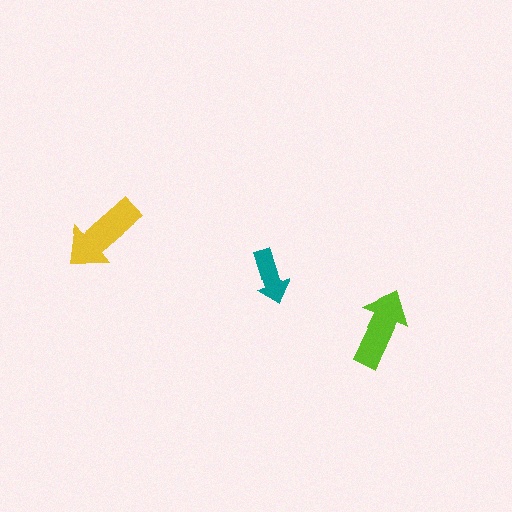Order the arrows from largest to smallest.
the yellow one, the lime one, the teal one.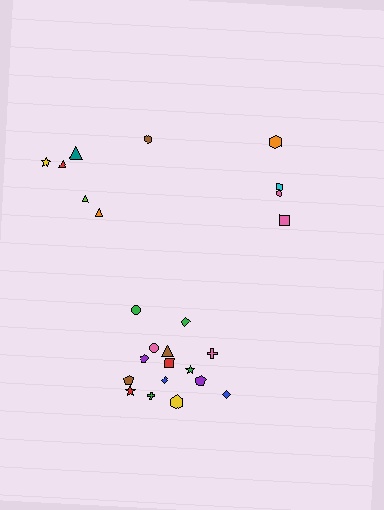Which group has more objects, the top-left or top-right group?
The top-left group.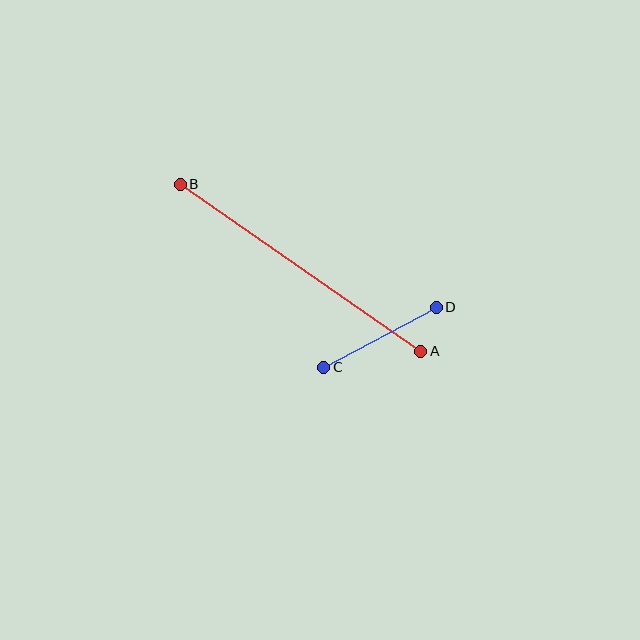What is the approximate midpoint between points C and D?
The midpoint is at approximately (380, 337) pixels.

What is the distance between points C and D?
The distance is approximately 128 pixels.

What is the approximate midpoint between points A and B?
The midpoint is at approximately (301, 268) pixels.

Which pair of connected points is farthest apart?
Points A and B are farthest apart.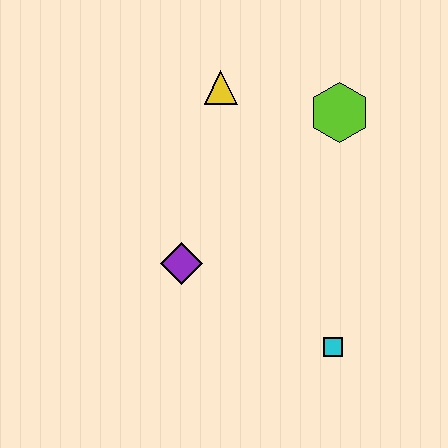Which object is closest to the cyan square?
The purple diamond is closest to the cyan square.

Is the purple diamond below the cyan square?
No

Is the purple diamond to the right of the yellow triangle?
No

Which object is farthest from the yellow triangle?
The cyan square is farthest from the yellow triangle.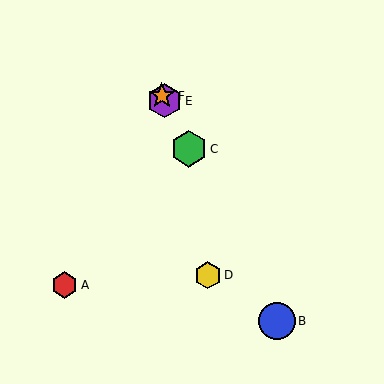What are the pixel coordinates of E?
Object E is at (164, 101).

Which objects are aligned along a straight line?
Objects B, C, E, F are aligned along a straight line.